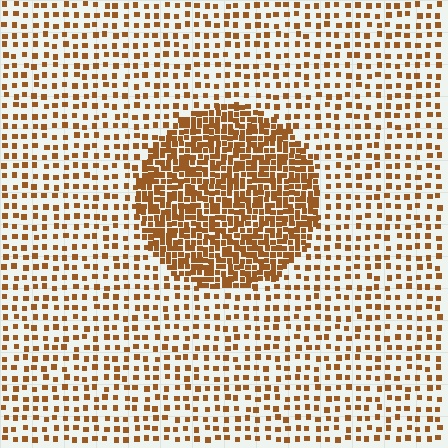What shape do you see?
I see a circle.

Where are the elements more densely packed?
The elements are more densely packed inside the circle boundary.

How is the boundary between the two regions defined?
The boundary is defined by a change in element density (approximately 2.7x ratio). All elements are the same color, size, and shape.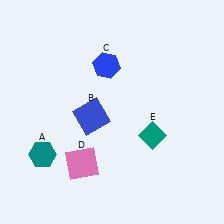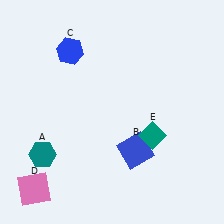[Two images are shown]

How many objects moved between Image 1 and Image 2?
3 objects moved between the two images.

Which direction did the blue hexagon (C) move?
The blue hexagon (C) moved left.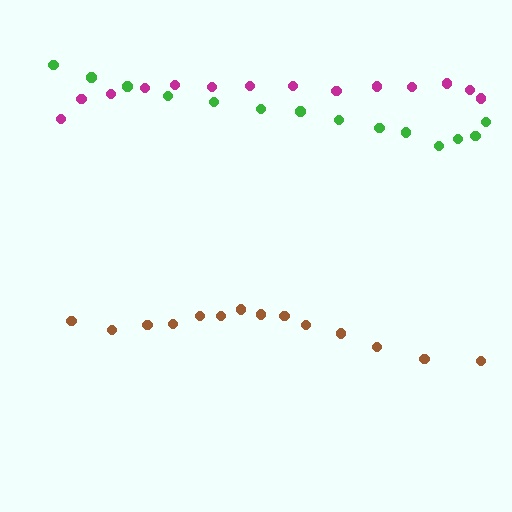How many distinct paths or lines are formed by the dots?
There are 3 distinct paths.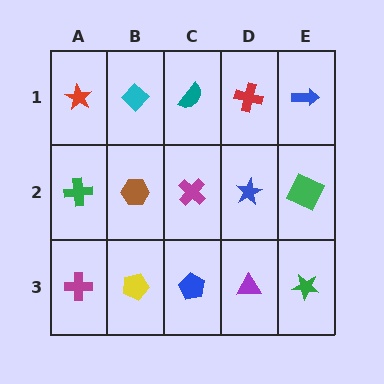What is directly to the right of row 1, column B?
A teal semicircle.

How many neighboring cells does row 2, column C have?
4.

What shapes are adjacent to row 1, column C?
A magenta cross (row 2, column C), a cyan diamond (row 1, column B), a red cross (row 1, column D).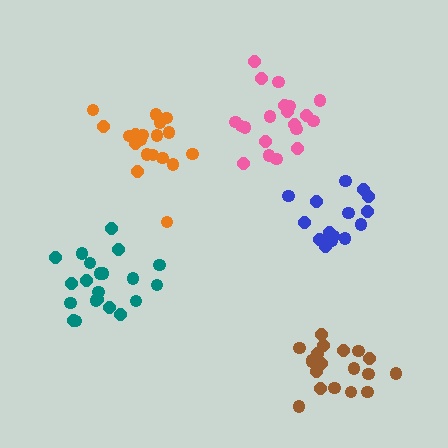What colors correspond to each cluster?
The clusters are colored: orange, pink, brown, teal, blue.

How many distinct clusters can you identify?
There are 5 distinct clusters.